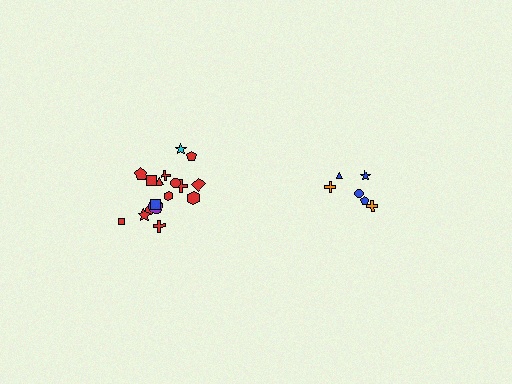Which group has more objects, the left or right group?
The left group.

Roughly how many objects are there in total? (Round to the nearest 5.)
Roughly 25 objects in total.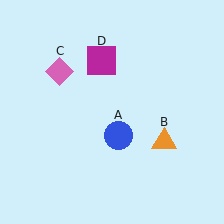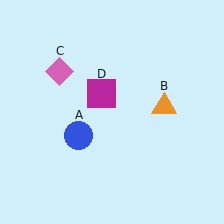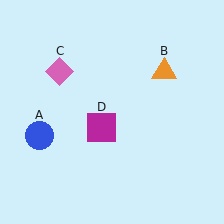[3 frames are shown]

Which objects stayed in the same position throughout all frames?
Pink diamond (object C) remained stationary.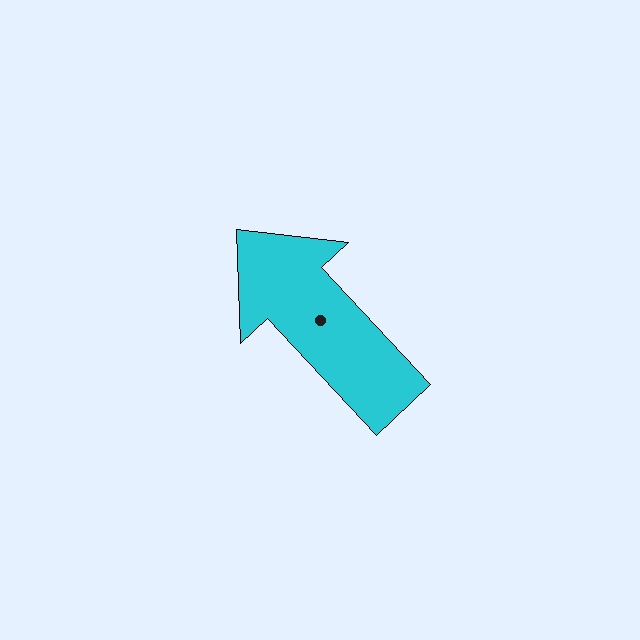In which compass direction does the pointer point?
Northwest.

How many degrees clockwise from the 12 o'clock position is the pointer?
Approximately 317 degrees.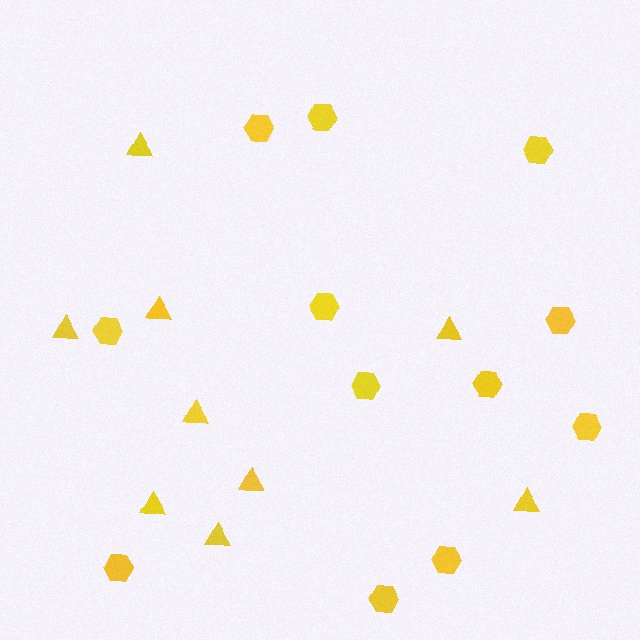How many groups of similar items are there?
There are 2 groups: one group of triangles (9) and one group of hexagons (12).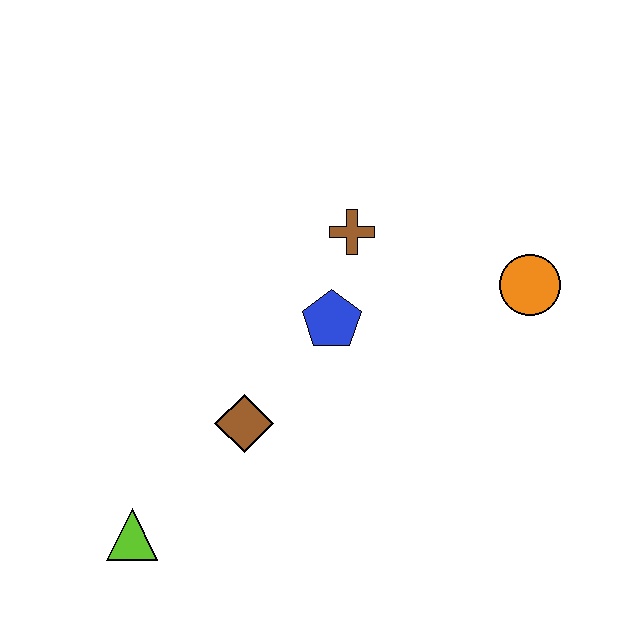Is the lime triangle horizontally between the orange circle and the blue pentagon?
No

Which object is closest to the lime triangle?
The brown diamond is closest to the lime triangle.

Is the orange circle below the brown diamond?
No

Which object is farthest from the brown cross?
The lime triangle is farthest from the brown cross.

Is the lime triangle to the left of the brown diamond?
Yes